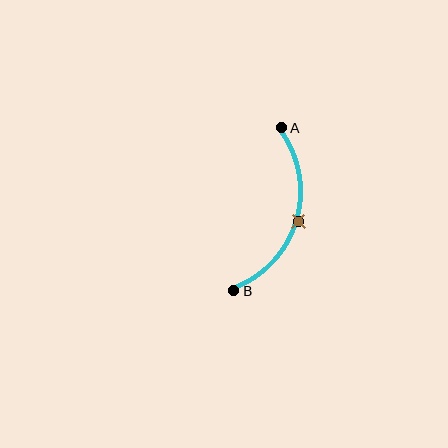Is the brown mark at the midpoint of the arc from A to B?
Yes. The brown mark lies on the arc at equal arc-length from both A and B — it is the arc midpoint.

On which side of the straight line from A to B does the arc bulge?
The arc bulges to the right of the straight line connecting A and B.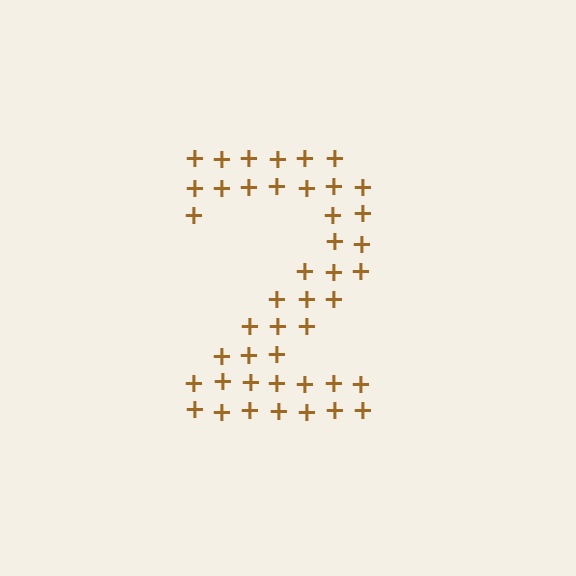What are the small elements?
The small elements are plus signs.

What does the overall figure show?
The overall figure shows the digit 2.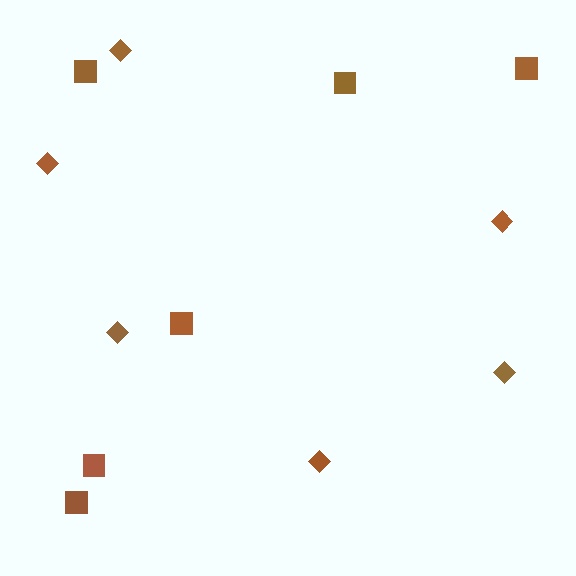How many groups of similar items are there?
There are 2 groups: one group of squares (6) and one group of diamonds (6).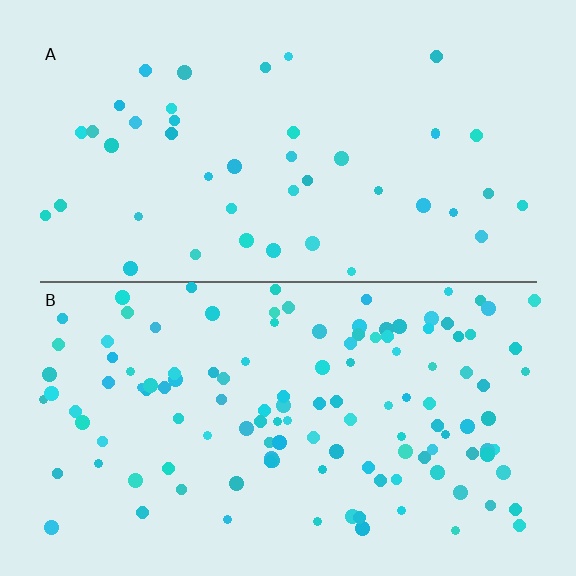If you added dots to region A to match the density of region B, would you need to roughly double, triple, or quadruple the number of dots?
Approximately triple.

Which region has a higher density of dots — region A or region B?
B (the bottom).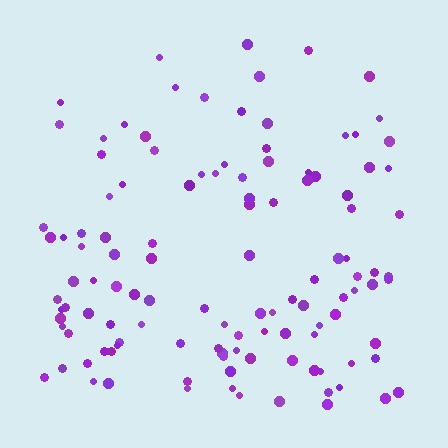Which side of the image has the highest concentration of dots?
The bottom.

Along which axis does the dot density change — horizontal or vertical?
Vertical.